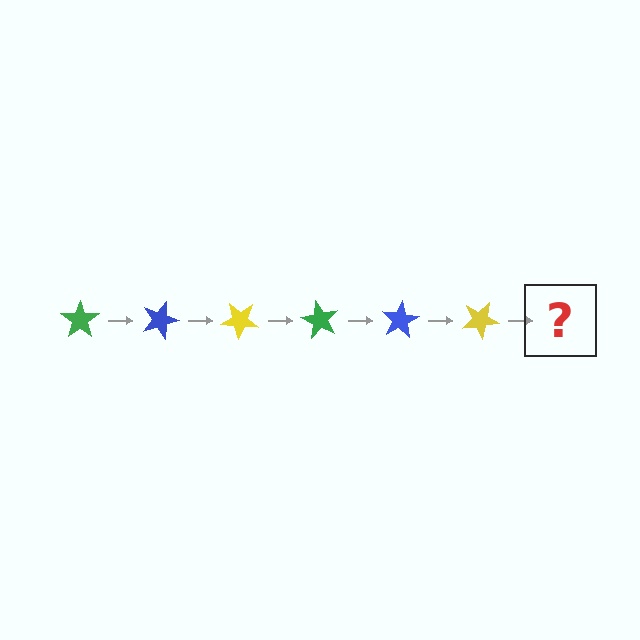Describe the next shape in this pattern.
It should be a green star, rotated 120 degrees from the start.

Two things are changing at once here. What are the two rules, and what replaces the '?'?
The two rules are that it rotates 20 degrees each step and the color cycles through green, blue, and yellow. The '?' should be a green star, rotated 120 degrees from the start.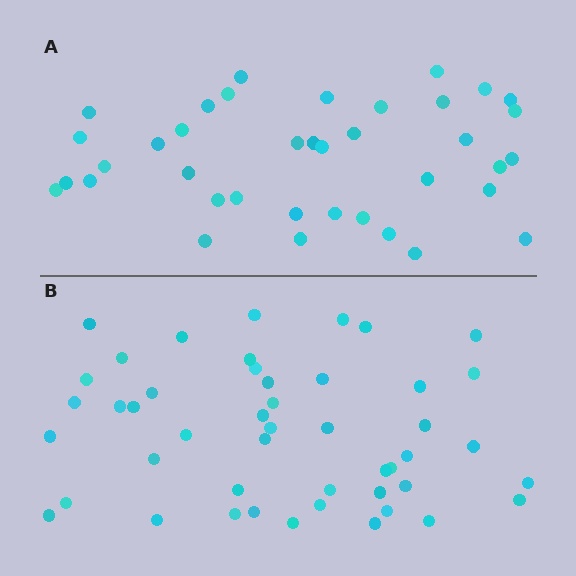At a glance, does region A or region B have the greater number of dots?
Region B (the bottom region) has more dots.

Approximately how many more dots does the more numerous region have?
Region B has roughly 8 or so more dots than region A.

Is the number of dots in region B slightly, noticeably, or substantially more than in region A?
Region B has only slightly more — the two regions are fairly close. The ratio is roughly 1.2 to 1.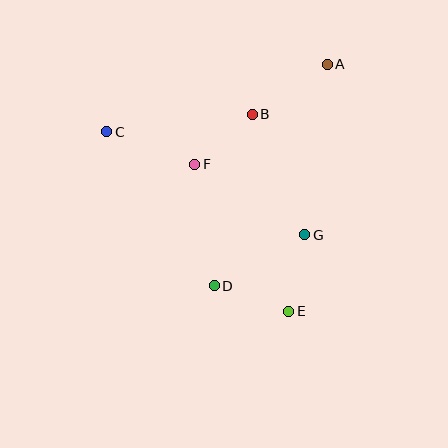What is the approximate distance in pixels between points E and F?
The distance between E and F is approximately 174 pixels.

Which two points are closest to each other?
Points B and F are closest to each other.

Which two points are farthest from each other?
Points C and E are farthest from each other.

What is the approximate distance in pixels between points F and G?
The distance between F and G is approximately 131 pixels.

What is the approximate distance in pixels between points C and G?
The distance between C and G is approximately 223 pixels.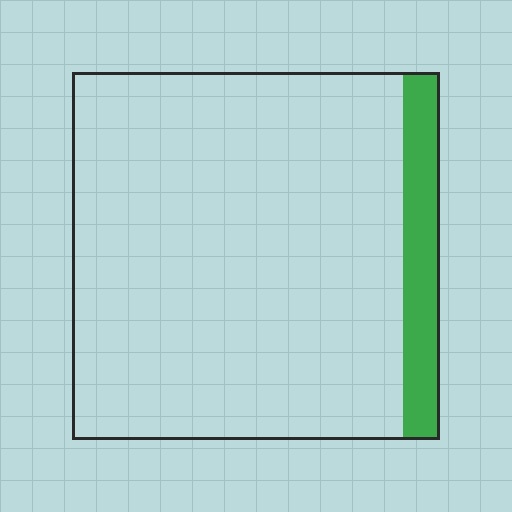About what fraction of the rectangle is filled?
About one tenth (1/10).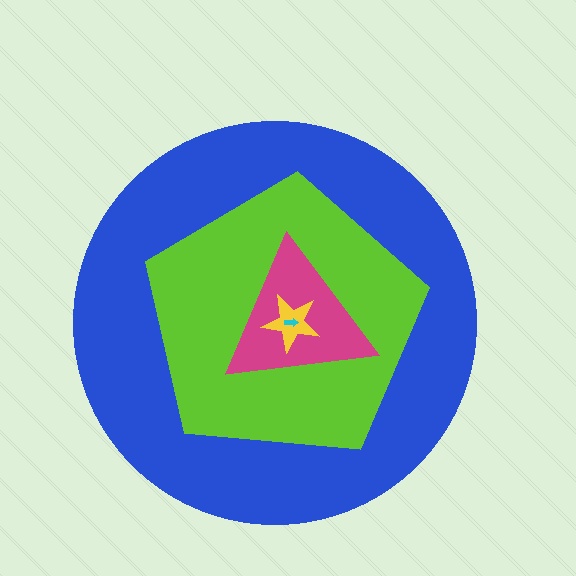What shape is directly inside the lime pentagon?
The magenta triangle.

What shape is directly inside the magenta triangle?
The yellow star.